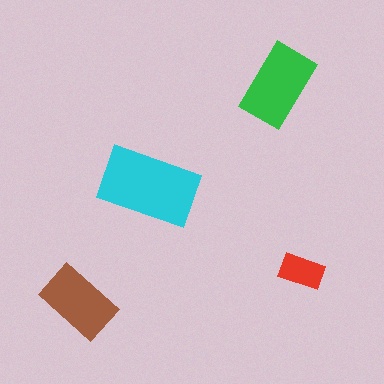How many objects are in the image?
There are 4 objects in the image.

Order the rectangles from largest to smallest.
the cyan one, the green one, the brown one, the red one.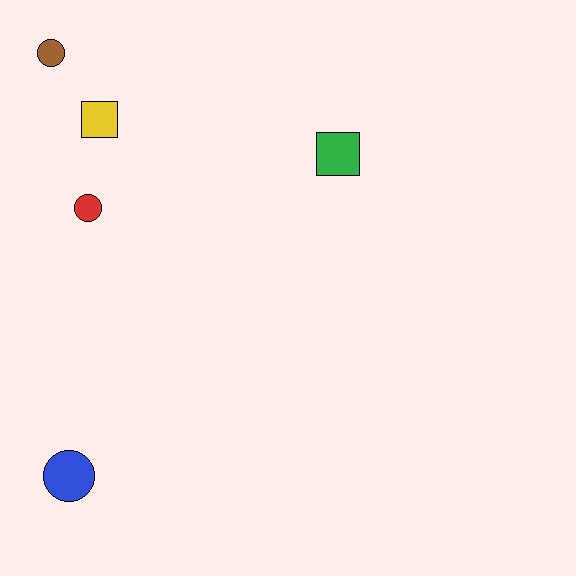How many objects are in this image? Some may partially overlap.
There are 5 objects.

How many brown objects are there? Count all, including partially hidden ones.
There is 1 brown object.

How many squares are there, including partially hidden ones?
There are 2 squares.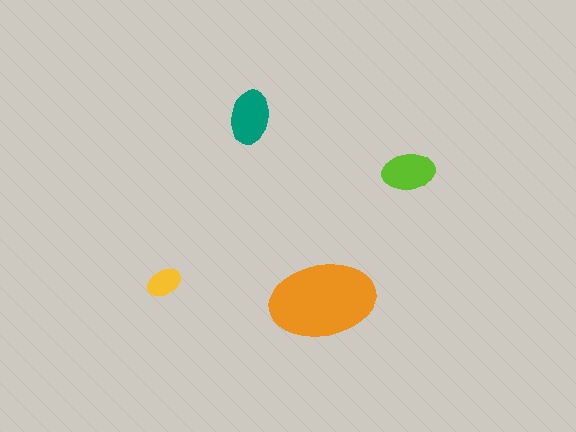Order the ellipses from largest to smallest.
the orange one, the teal one, the lime one, the yellow one.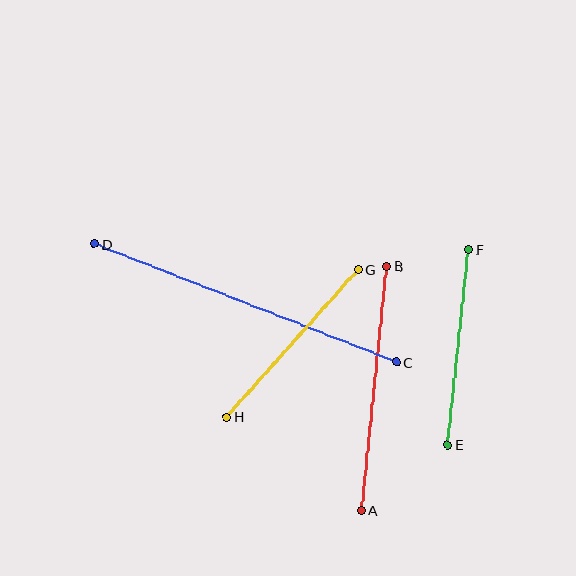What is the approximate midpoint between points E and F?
The midpoint is at approximately (458, 347) pixels.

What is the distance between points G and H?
The distance is approximately 197 pixels.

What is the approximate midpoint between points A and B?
The midpoint is at approximately (374, 389) pixels.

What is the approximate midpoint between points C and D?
The midpoint is at approximately (245, 303) pixels.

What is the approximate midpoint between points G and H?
The midpoint is at approximately (292, 343) pixels.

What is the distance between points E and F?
The distance is approximately 196 pixels.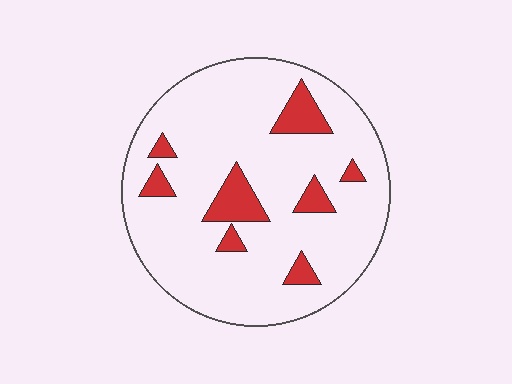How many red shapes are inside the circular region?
8.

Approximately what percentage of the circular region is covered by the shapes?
Approximately 15%.